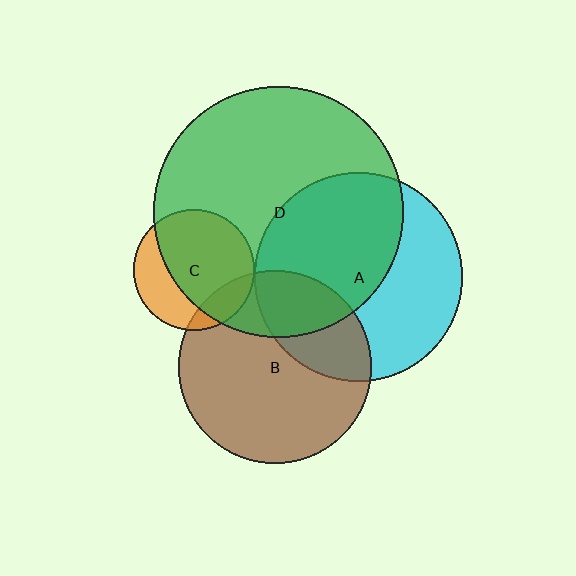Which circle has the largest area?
Circle D (green).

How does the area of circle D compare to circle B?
Approximately 1.7 times.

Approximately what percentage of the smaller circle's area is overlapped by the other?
Approximately 30%.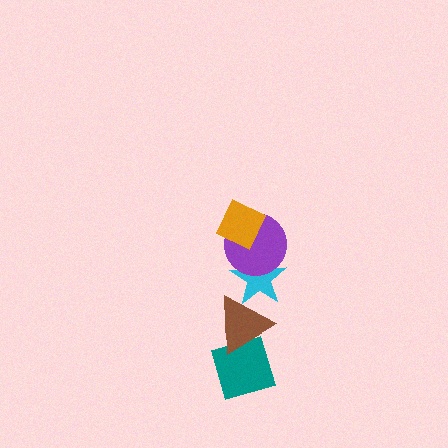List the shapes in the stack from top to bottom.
From top to bottom: the orange diamond, the purple circle, the cyan star, the brown triangle, the teal diamond.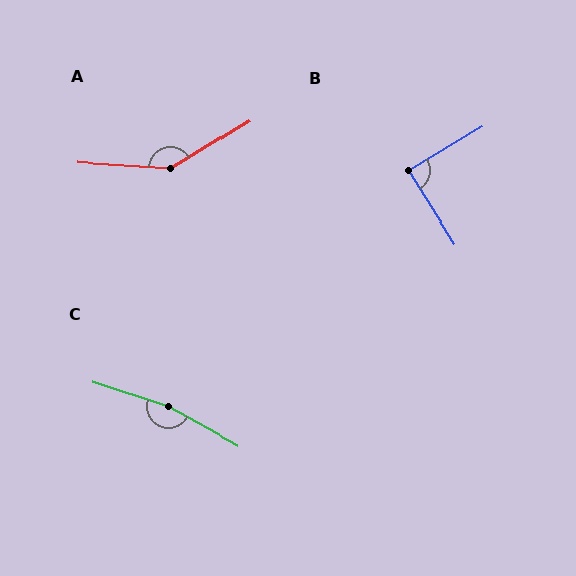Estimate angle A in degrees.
Approximately 145 degrees.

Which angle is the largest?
C, at approximately 169 degrees.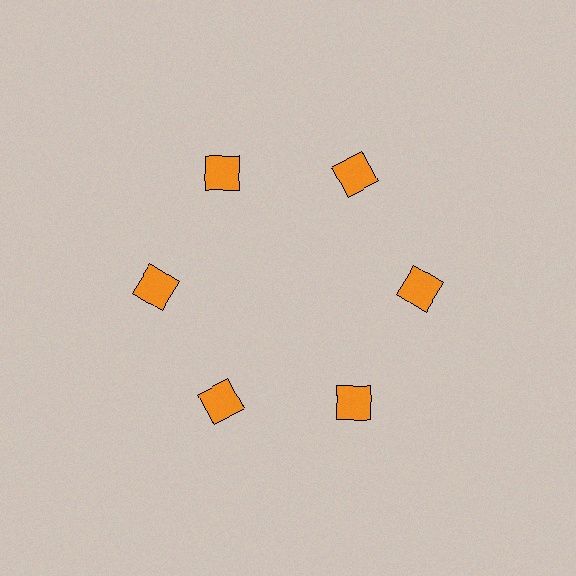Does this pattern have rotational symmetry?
Yes, this pattern has 6-fold rotational symmetry. It looks the same after rotating 60 degrees around the center.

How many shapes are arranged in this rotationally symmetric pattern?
There are 6 shapes, arranged in 6 groups of 1.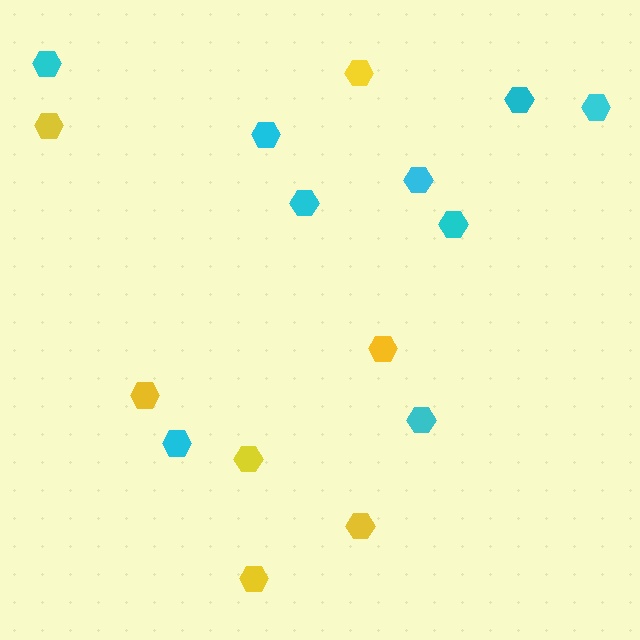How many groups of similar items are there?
There are 2 groups: one group of yellow hexagons (7) and one group of cyan hexagons (9).